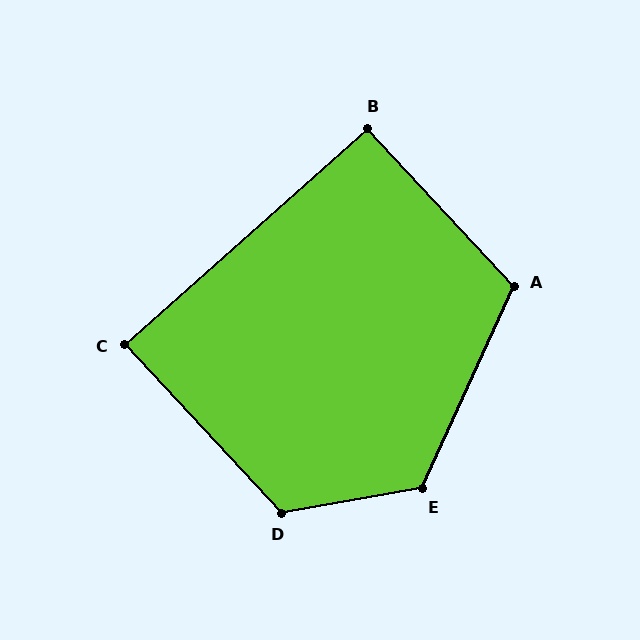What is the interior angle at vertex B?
Approximately 91 degrees (approximately right).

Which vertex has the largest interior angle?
E, at approximately 124 degrees.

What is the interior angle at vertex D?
Approximately 123 degrees (obtuse).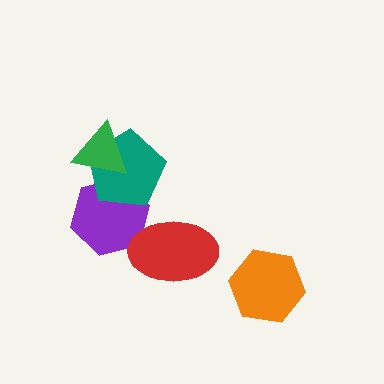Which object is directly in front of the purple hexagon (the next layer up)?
The teal pentagon is directly in front of the purple hexagon.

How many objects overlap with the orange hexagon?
0 objects overlap with the orange hexagon.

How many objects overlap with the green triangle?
2 objects overlap with the green triangle.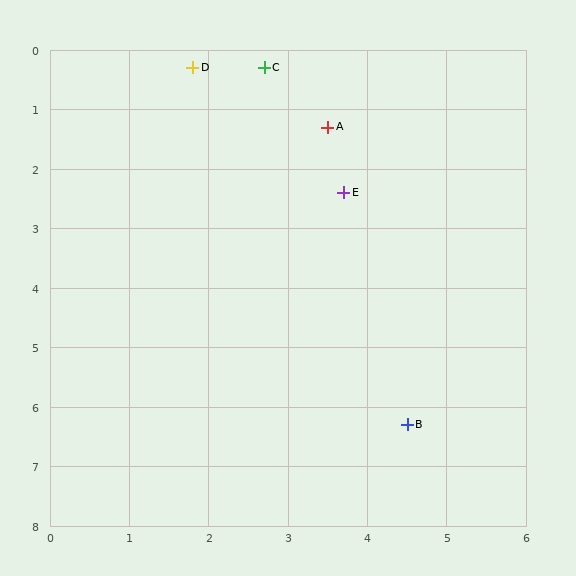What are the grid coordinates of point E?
Point E is at approximately (3.7, 2.4).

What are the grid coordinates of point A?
Point A is at approximately (3.5, 1.3).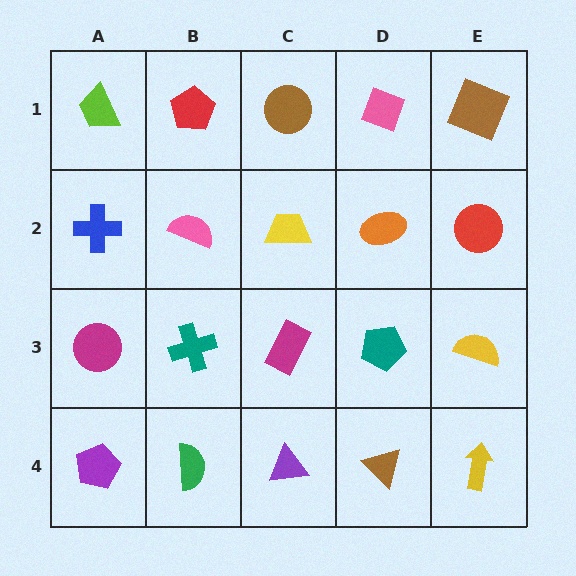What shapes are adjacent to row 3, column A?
A blue cross (row 2, column A), a purple pentagon (row 4, column A), a teal cross (row 3, column B).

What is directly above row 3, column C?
A yellow trapezoid.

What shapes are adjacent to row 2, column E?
A brown square (row 1, column E), a yellow semicircle (row 3, column E), an orange ellipse (row 2, column D).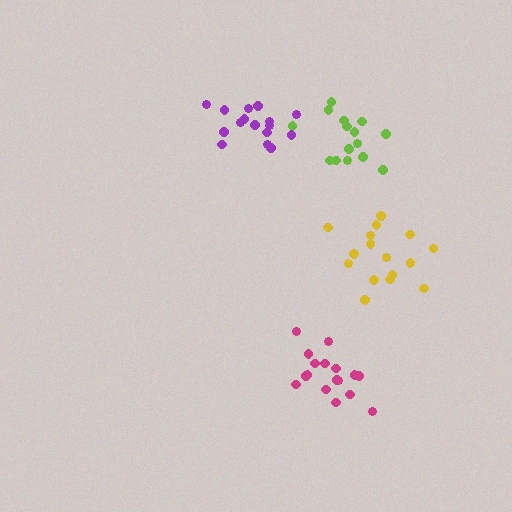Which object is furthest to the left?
The purple cluster is leftmost.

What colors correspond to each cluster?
The clusters are colored: lime, magenta, yellow, purple.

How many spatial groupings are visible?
There are 4 spatial groupings.